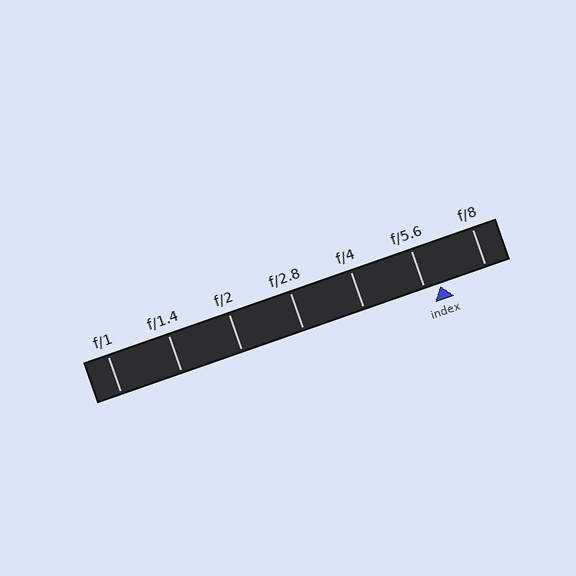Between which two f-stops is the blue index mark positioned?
The index mark is between f/5.6 and f/8.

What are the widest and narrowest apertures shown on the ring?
The widest aperture shown is f/1 and the narrowest is f/8.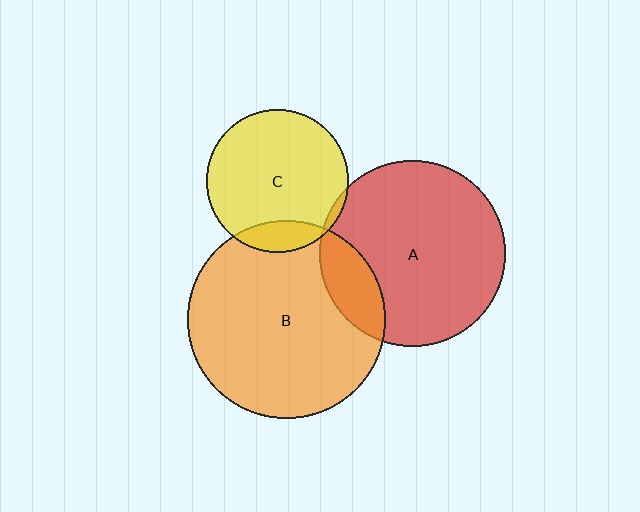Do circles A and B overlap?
Yes.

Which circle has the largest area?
Circle B (orange).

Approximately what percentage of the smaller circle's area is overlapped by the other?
Approximately 15%.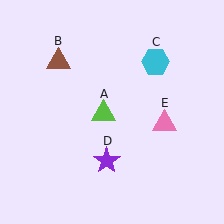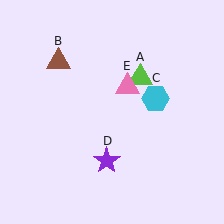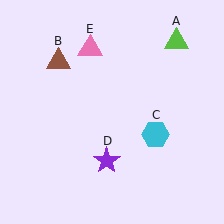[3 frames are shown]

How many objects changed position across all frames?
3 objects changed position: lime triangle (object A), cyan hexagon (object C), pink triangle (object E).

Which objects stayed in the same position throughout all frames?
Brown triangle (object B) and purple star (object D) remained stationary.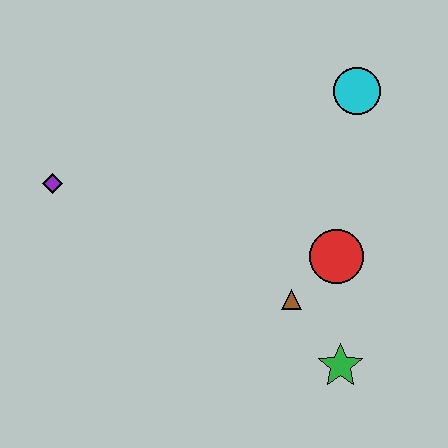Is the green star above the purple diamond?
No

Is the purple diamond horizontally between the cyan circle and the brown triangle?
No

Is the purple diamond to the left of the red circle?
Yes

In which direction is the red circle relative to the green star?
The red circle is above the green star.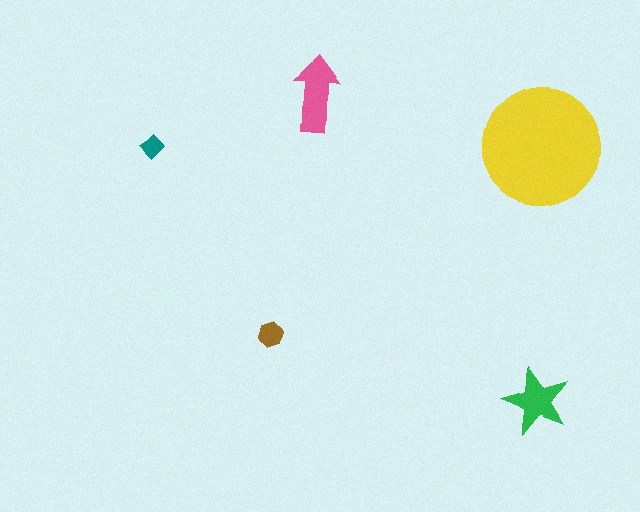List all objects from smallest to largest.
The teal diamond, the brown hexagon, the green star, the pink arrow, the yellow circle.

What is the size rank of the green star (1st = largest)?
3rd.